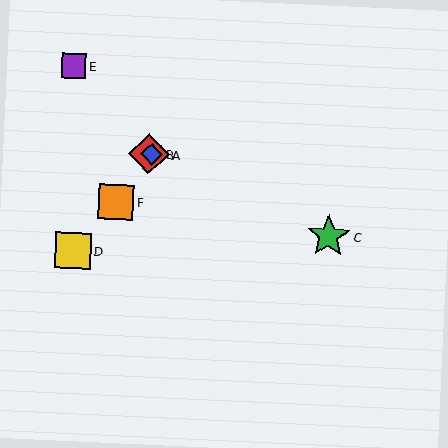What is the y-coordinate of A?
Object A is at y≈154.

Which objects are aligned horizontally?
Objects A, B are aligned horizontally.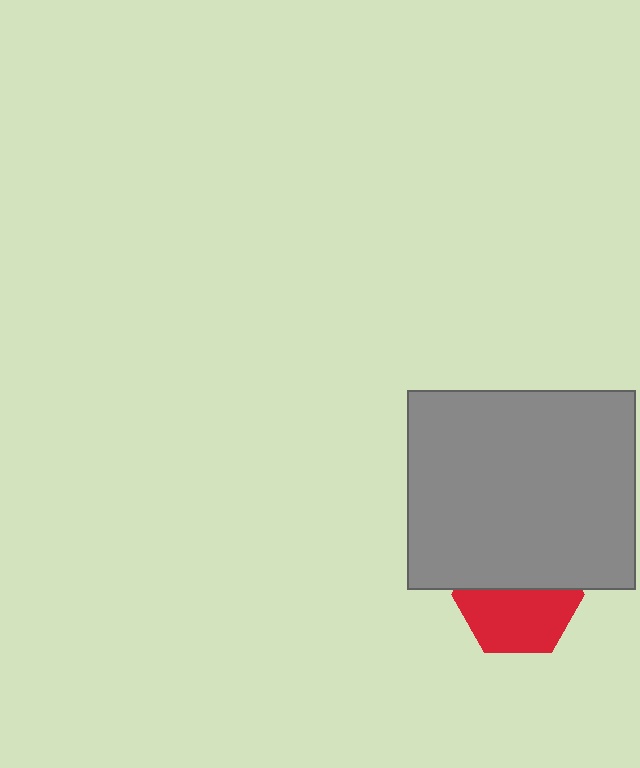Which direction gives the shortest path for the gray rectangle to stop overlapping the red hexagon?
Moving up gives the shortest separation.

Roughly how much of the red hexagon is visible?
About half of it is visible (roughly 56%).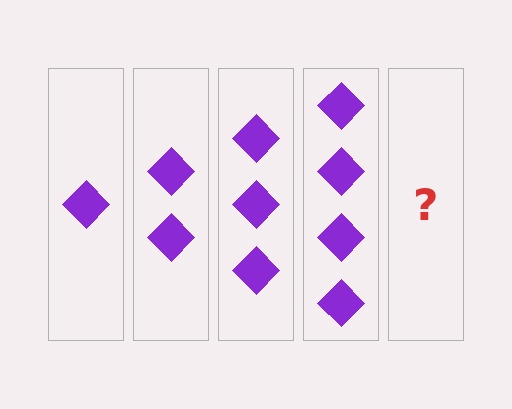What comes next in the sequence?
The next element should be 5 diamonds.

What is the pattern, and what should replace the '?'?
The pattern is that each step adds one more diamond. The '?' should be 5 diamonds.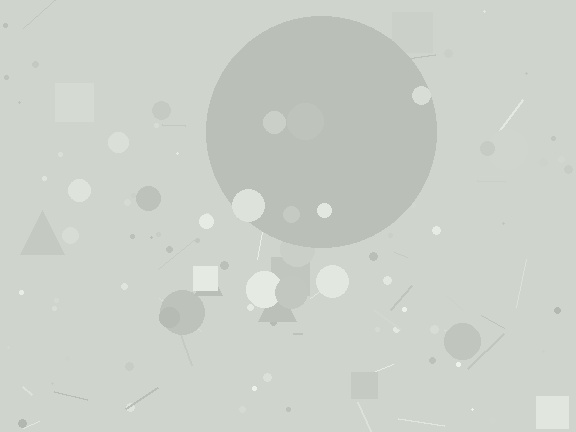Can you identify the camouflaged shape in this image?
The camouflaged shape is a circle.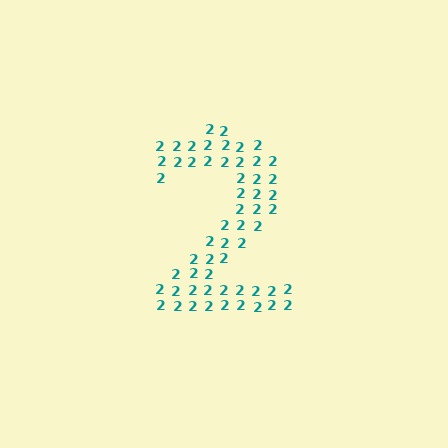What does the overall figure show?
The overall figure shows the digit 2.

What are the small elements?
The small elements are digit 2's.